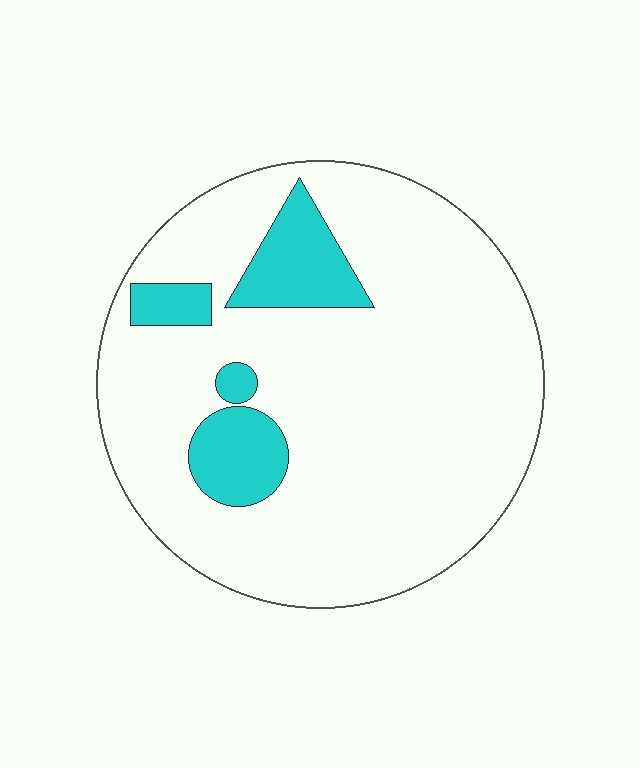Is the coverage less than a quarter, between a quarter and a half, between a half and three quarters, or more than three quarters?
Less than a quarter.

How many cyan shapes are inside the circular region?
4.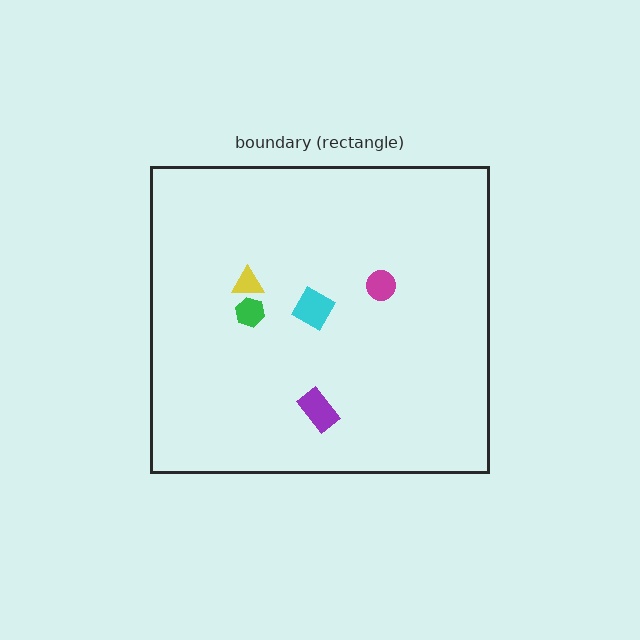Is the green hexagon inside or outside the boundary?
Inside.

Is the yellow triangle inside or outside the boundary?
Inside.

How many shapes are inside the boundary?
5 inside, 0 outside.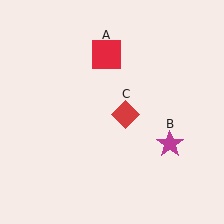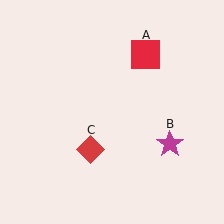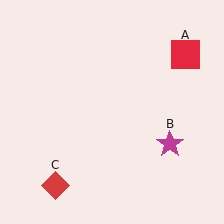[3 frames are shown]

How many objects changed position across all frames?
2 objects changed position: red square (object A), red diamond (object C).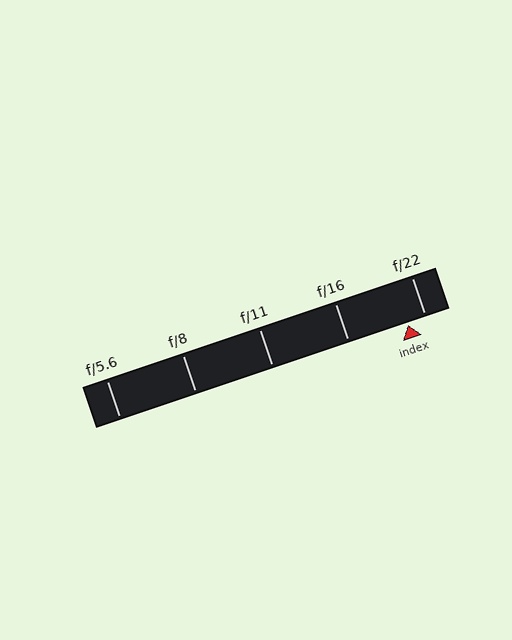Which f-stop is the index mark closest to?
The index mark is closest to f/22.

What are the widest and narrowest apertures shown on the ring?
The widest aperture shown is f/5.6 and the narrowest is f/22.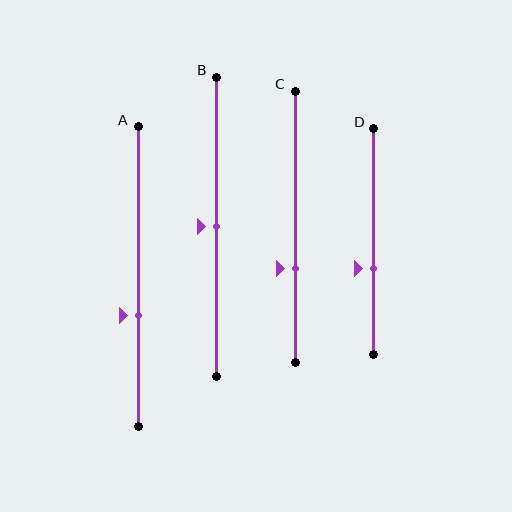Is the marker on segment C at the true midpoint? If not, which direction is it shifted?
No, the marker on segment C is shifted downward by about 16% of the segment length.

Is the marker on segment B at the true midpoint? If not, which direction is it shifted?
Yes, the marker on segment B is at the true midpoint.